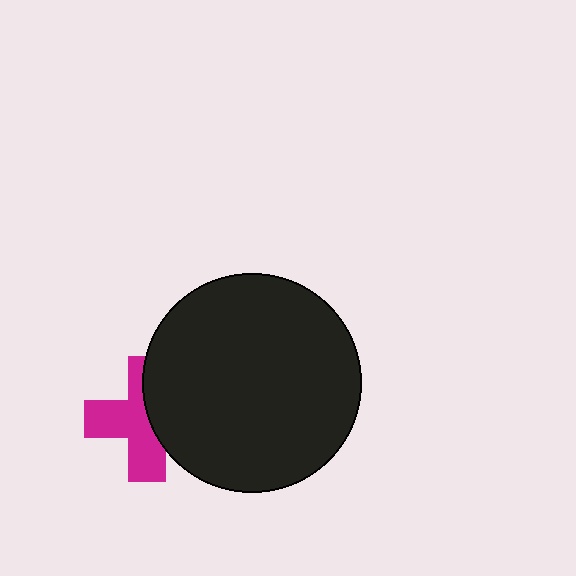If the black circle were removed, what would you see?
You would see the complete magenta cross.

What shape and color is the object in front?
The object in front is a black circle.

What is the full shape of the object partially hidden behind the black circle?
The partially hidden object is a magenta cross.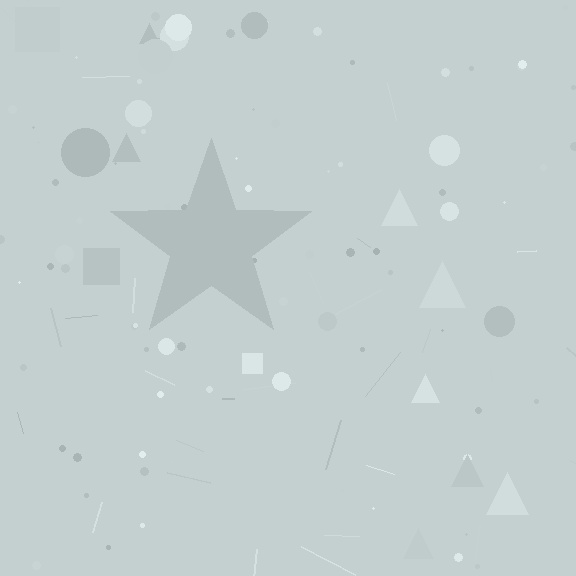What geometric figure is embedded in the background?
A star is embedded in the background.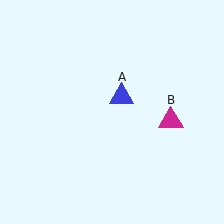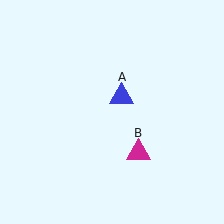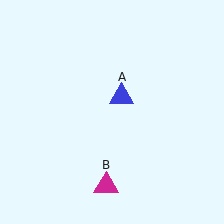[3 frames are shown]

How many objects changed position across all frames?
1 object changed position: magenta triangle (object B).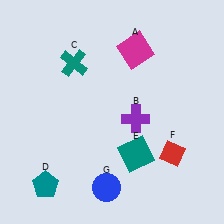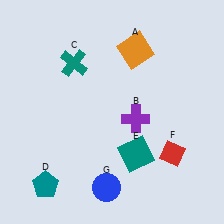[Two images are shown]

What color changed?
The square (A) changed from magenta in Image 1 to orange in Image 2.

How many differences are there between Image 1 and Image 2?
There is 1 difference between the two images.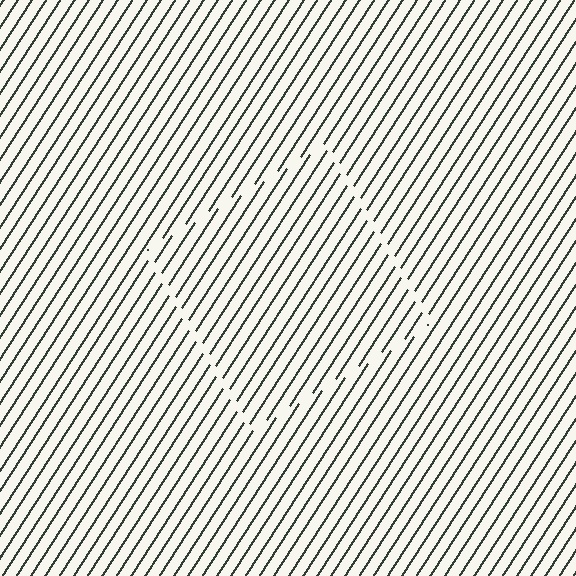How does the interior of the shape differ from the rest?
The interior of the shape contains the same grating, shifted by half a period — the contour is defined by the phase discontinuity where line-ends from the inner and outer gratings abut.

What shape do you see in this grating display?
An illusory square. The interior of the shape contains the same grating, shifted by half a period — the contour is defined by the phase discontinuity where line-ends from the inner and outer gratings abut.